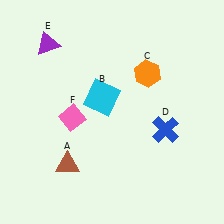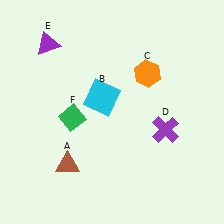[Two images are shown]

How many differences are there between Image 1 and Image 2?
There are 2 differences between the two images.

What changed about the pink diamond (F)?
In Image 1, F is pink. In Image 2, it changed to green.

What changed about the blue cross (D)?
In Image 1, D is blue. In Image 2, it changed to purple.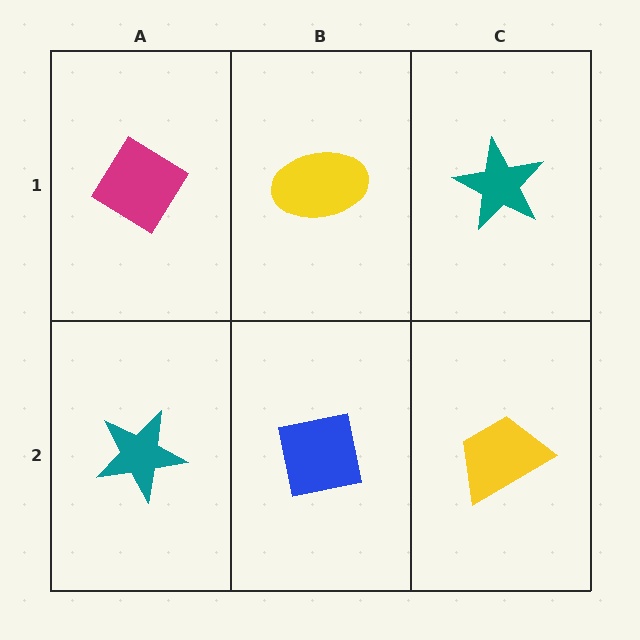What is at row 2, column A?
A teal star.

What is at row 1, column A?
A magenta diamond.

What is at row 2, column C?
A yellow trapezoid.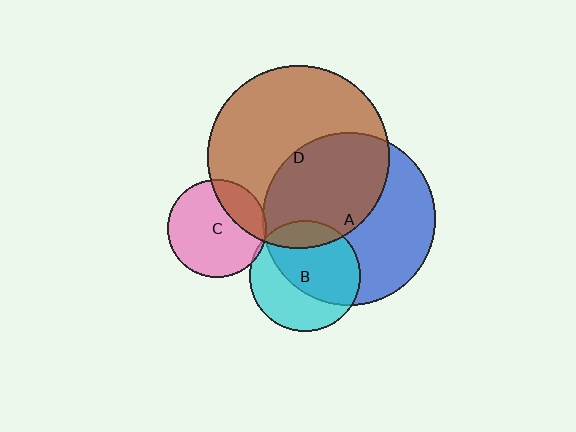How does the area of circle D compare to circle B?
Approximately 2.7 times.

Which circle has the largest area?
Circle D (brown).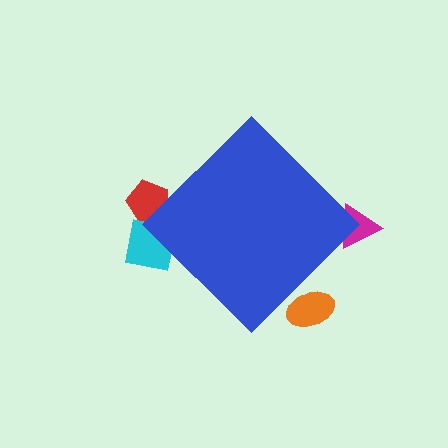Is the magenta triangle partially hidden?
Yes, the magenta triangle is partially hidden behind the blue diamond.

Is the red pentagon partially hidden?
Yes, the red pentagon is partially hidden behind the blue diamond.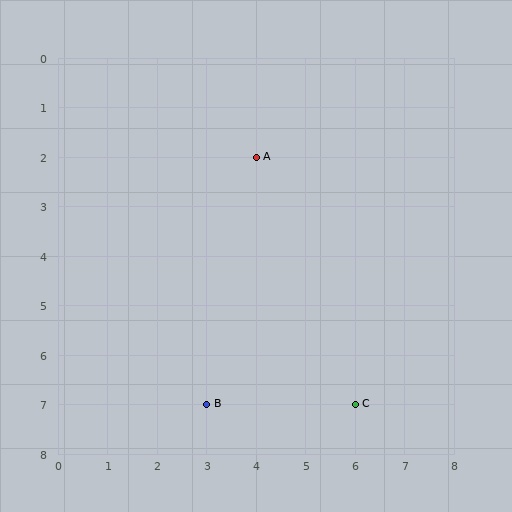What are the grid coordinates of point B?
Point B is at grid coordinates (3, 7).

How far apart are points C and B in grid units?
Points C and B are 3 columns apart.